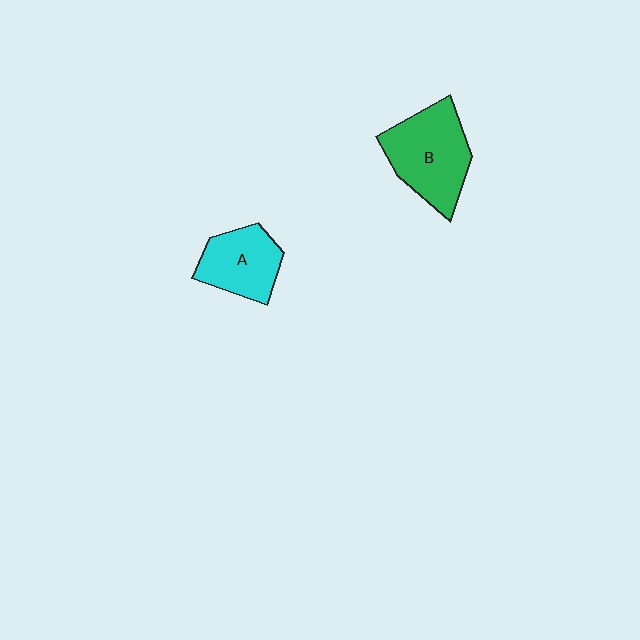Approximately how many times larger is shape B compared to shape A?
Approximately 1.4 times.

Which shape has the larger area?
Shape B (green).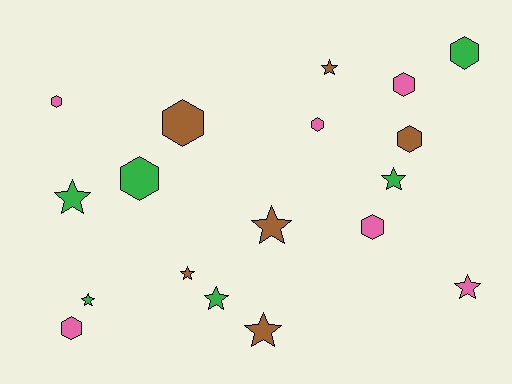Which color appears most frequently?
Green, with 6 objects.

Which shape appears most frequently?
Hexagon, with 9 objects.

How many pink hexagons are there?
There are 5 pink hexagons.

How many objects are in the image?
There are 18 objects.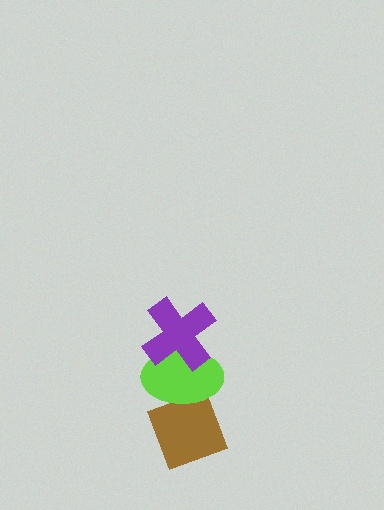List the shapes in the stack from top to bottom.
From top to bottom: the purple cross, the lime ellipse, the brown diamond.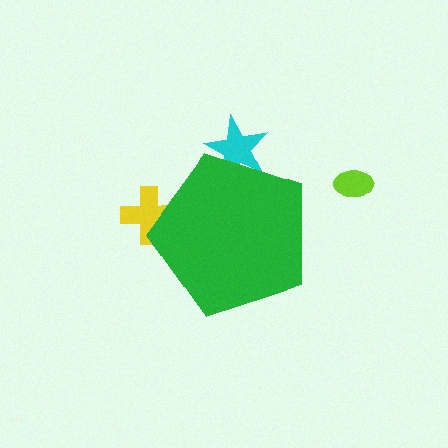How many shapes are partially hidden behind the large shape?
2 shapes are partially hidden.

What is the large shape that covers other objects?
A green pentagon.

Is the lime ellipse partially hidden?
No, the lime ellipse is fully visible.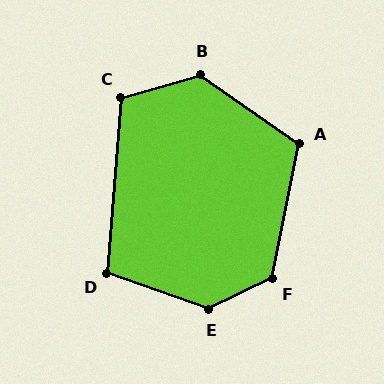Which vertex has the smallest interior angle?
D, at approximately 104 degrees.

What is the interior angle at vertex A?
Approximately 114 degrees (obtuse).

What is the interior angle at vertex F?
Approximately 127 degrees (obtuse).